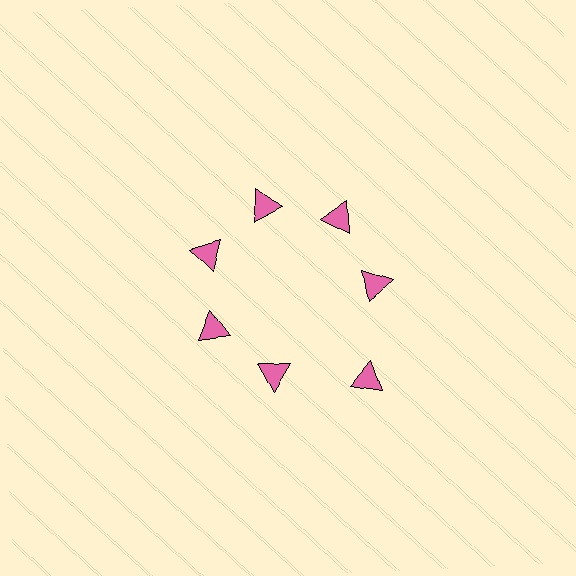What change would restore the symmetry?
The symmetry would be restored by moving it inward, back onto the ring so that all 7 triangles sit at equal angles and equal distance from the center.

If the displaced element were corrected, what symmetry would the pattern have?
It would have 7-fold rotational symmetry — the pattern would map onto itself every 51 degrees.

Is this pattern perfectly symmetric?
No. The 7 pink triangles are arranged in a ring, but one element near the 5 o'clock position is pushed outward from the center, breaking the 7-fold rotational symmetry.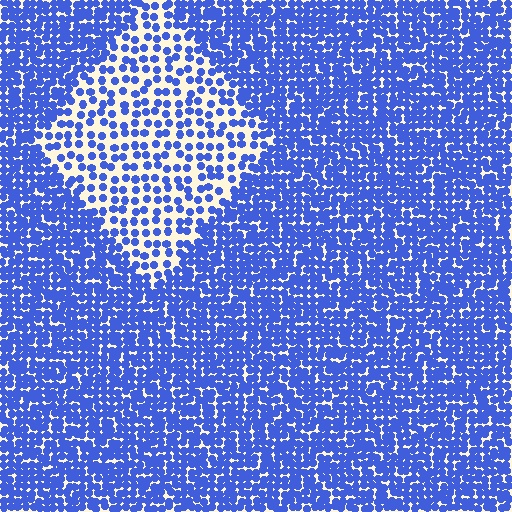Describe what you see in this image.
The image contains small blue elements arranged at two different densities. A diamond-shaped region is visible where the elements are less densely packed than the surrounding area.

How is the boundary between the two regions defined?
The boundary is defined by a change in element density (approximately 2.2x ratio). All elements are the same color, size, and shape.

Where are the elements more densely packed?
The elements are more densely packed outside the diamond boundary.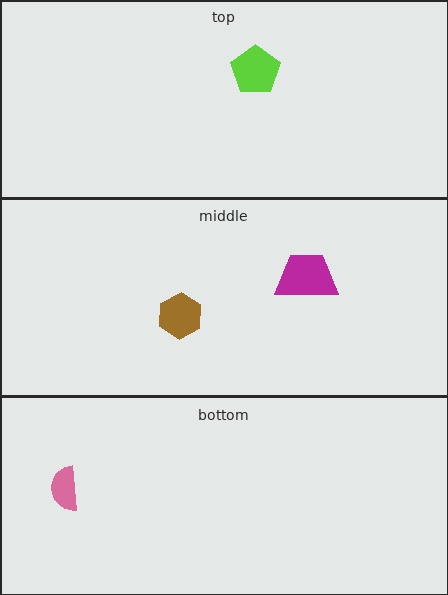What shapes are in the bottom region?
The pink semicircle.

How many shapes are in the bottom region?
1.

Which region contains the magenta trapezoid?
The middle region.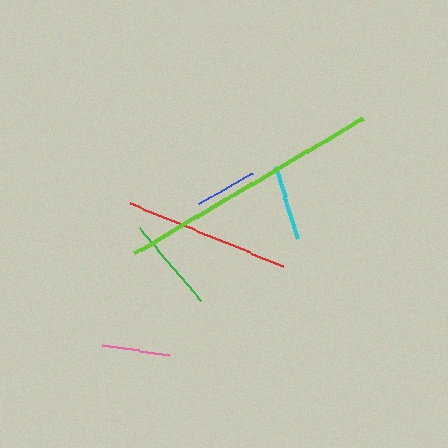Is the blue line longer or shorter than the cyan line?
The cyan line is longer than the blue line.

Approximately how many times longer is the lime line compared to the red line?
The lime line is approximately 1.6 times the length of the red line.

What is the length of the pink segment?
The pink segment is approximately 68 pixels long.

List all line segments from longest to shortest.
From longest to shortest: lime, red, green, cyan, pink, blue.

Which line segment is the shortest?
The blue line is the shortest at approximately 61 pixels.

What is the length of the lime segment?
The lime segment is approximately 266 pixels long.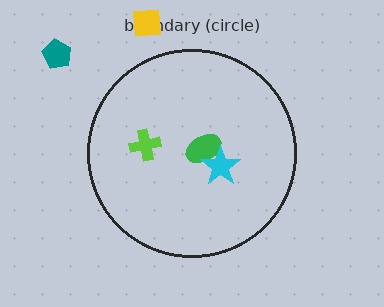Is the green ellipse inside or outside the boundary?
Inside.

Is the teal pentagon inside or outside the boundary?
Outside.